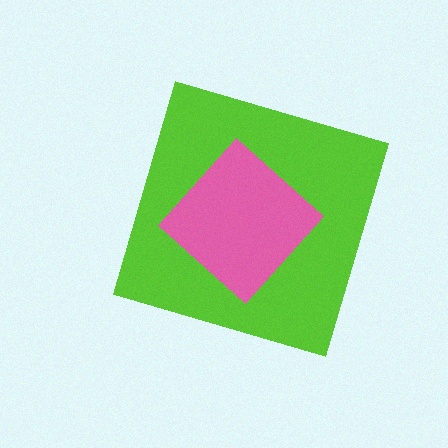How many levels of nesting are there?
2.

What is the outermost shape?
The lime diamond.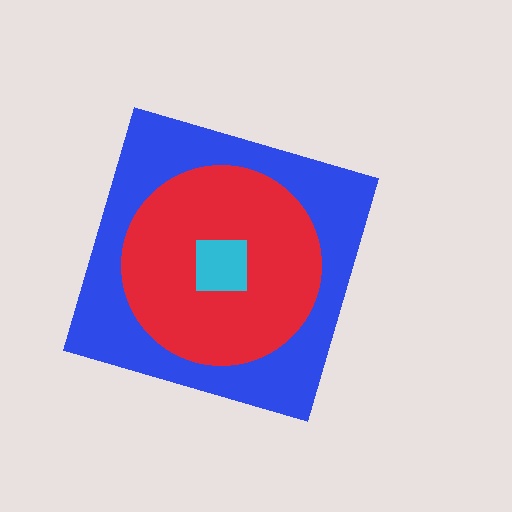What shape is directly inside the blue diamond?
The red circle.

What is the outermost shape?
The blue diamond.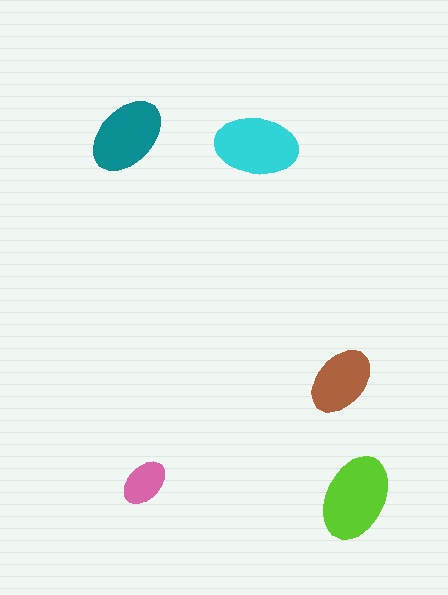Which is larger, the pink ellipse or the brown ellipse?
The brown one.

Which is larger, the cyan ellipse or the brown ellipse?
The cyan one.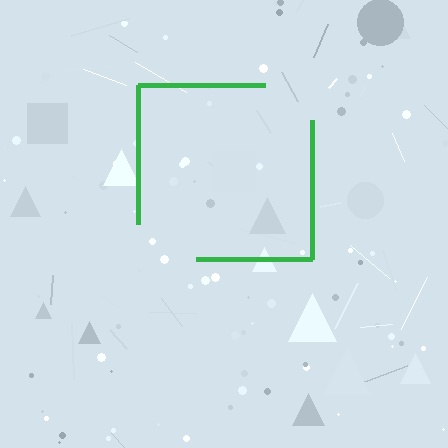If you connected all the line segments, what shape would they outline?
They would outline a square.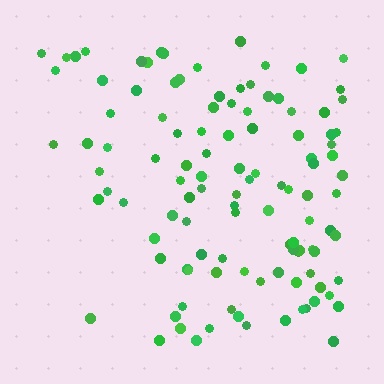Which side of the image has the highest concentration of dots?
The right.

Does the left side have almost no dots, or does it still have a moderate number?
Still a moderate number, just noticeably fewer than the right.